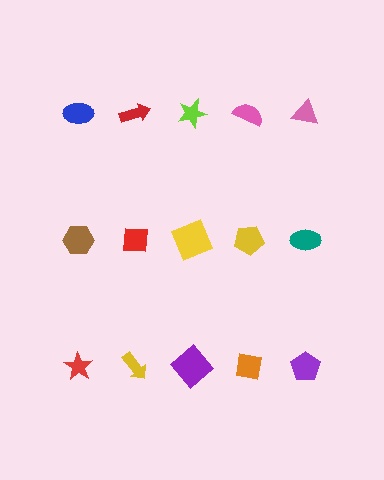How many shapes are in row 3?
5 shapes.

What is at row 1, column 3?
A lime star.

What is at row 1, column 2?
A red arrow.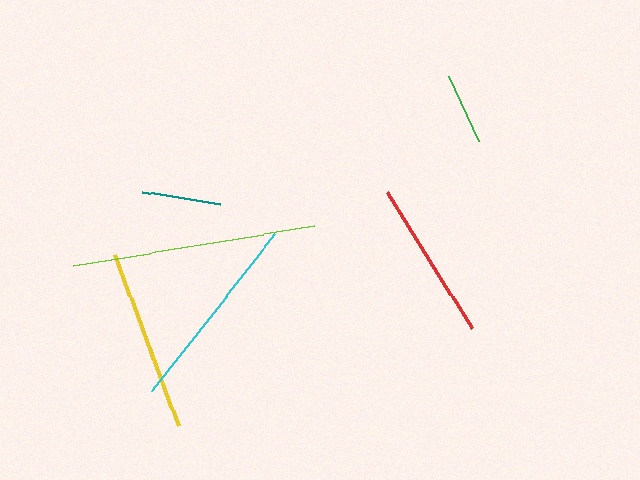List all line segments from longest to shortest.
From longest to shortest: lime, cyan, yellow, red, teal, green.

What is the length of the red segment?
The red segment is approximately 160 pixels long.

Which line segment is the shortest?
The green line is the shortest at approximately 71 pixels.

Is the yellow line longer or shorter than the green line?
The yellow line is longer than the green line.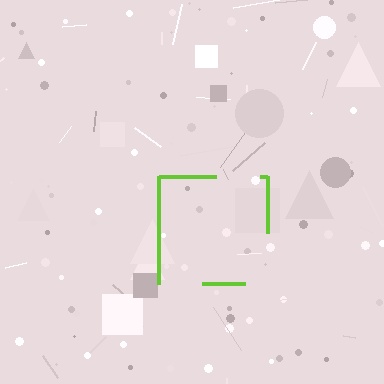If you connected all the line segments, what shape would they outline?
They would outline a square.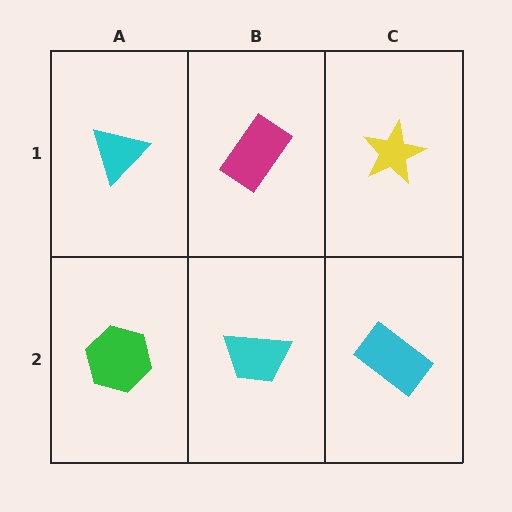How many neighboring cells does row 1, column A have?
2.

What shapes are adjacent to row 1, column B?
A cyan trapezoid (row 2, column B), a cyan triangle (row 1, column A), a yellow star (row 1, column C).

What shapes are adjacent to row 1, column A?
A green hexagon (row 2, column A), a magenta rectangle (row 1, column B).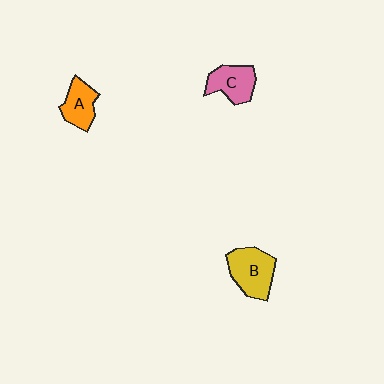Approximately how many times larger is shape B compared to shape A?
Approximately 1.4 times.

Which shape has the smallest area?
Shape A (orange).